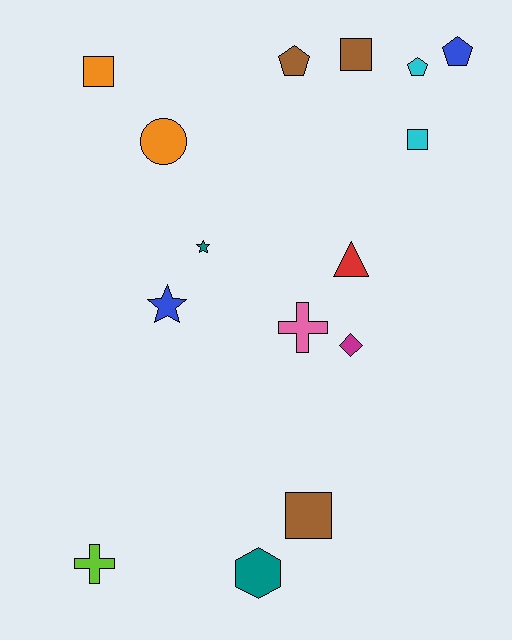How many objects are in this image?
There are 15 objects.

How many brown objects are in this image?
There are 3 brown objects.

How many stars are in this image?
There are 2 stars.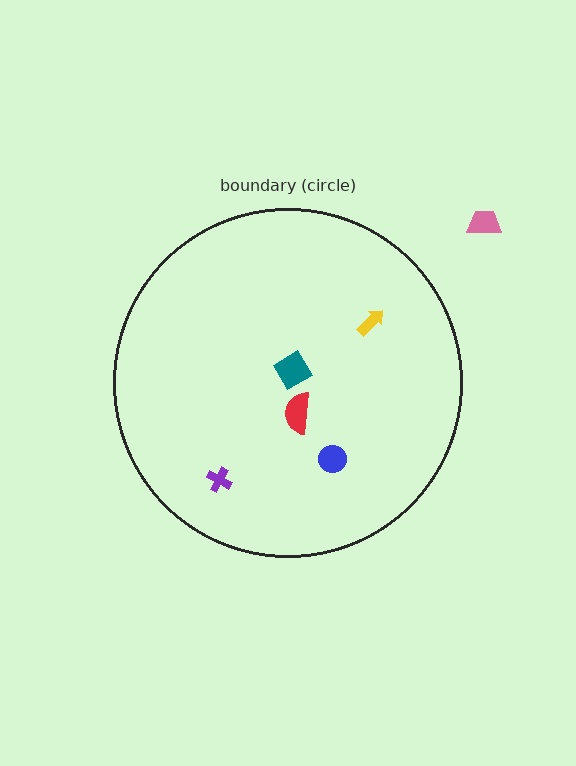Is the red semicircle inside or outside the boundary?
Inside.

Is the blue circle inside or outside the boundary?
Inside.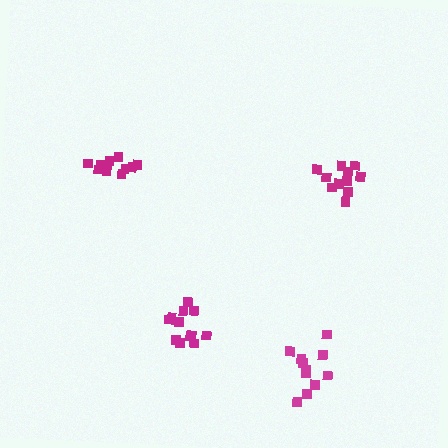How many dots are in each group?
Group 1: 10 dots, Group 2: 12 dots, Group 3: 11 dots, Group 4: 12 dots (45 total).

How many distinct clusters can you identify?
There are 4 distinct clusters.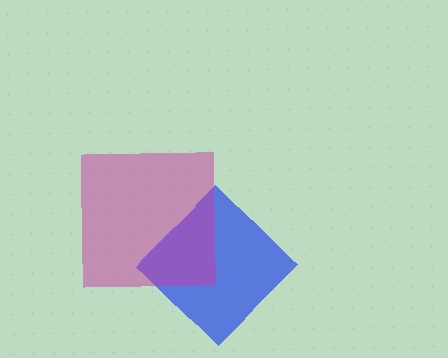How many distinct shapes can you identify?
There are 2 distinct shapes: a blue diamond, a magenta square.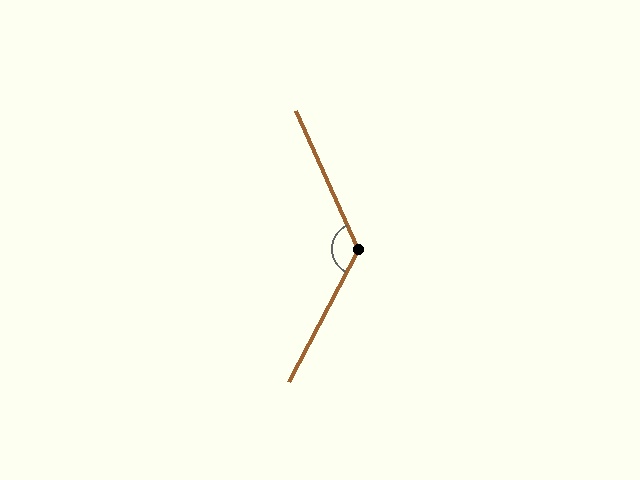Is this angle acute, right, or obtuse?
It is obtuse.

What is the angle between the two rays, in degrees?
Approximately 128 degrees.